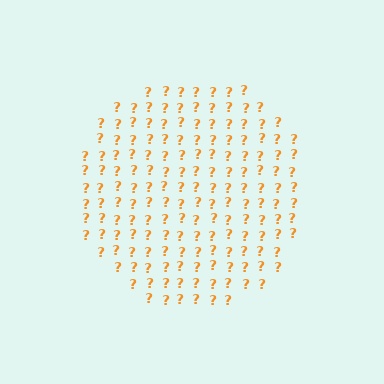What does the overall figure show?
The overall figure shows a circle.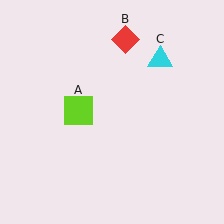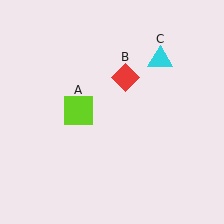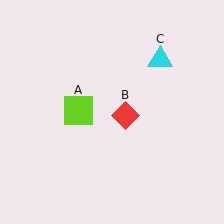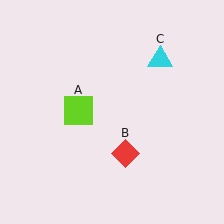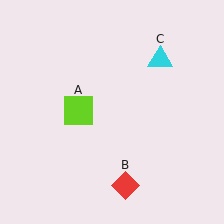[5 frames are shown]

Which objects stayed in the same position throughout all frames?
Lime square (object A) and cyan triangle (object C) remained stationary.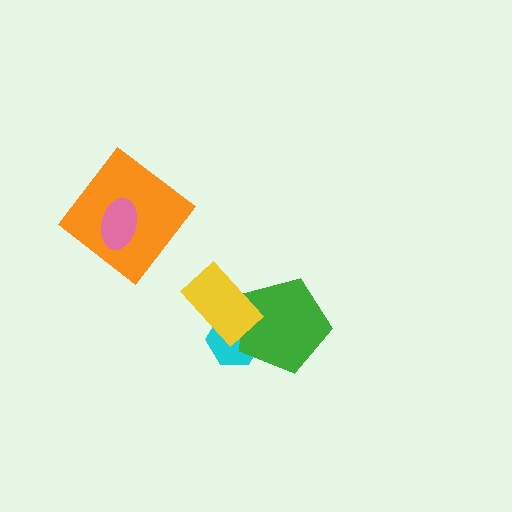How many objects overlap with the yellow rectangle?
2 objects overlap with the yellow rectangle.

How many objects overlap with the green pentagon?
2 objects overlap with the green pentagon.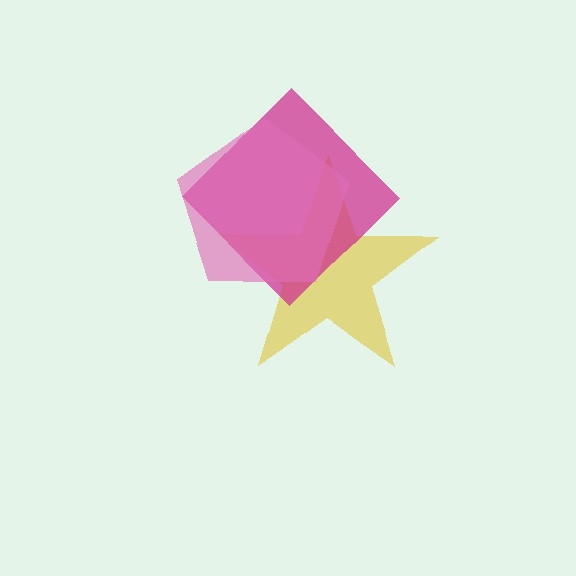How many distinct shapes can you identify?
There are 3 distinct shapes: a yellow star, a magenta diamond, a pink pentagon.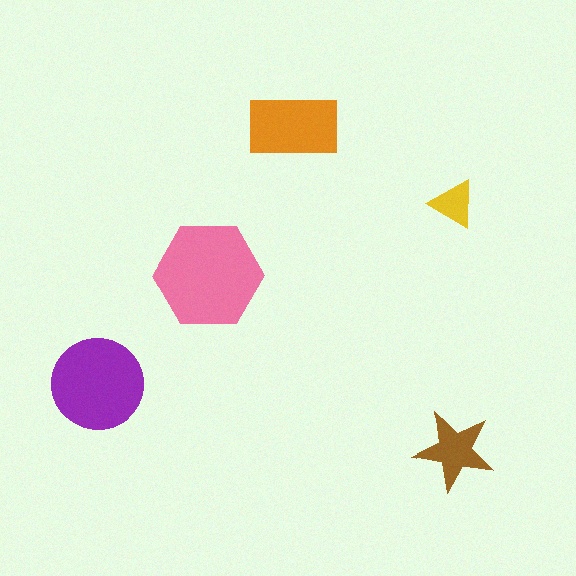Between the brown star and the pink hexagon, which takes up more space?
The pink hexagon.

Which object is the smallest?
The yellow triangle.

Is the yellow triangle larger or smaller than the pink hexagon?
Smaller.